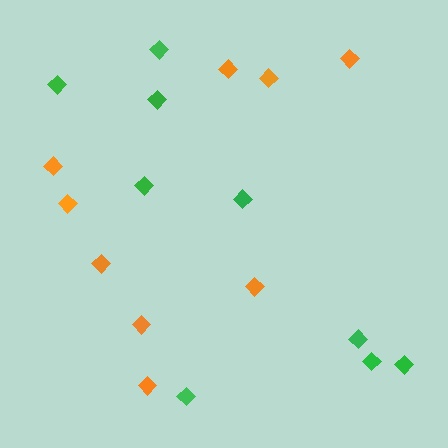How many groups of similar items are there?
There are 2 groups: one group of orange diamonds (9) and one group of green diamonds (9).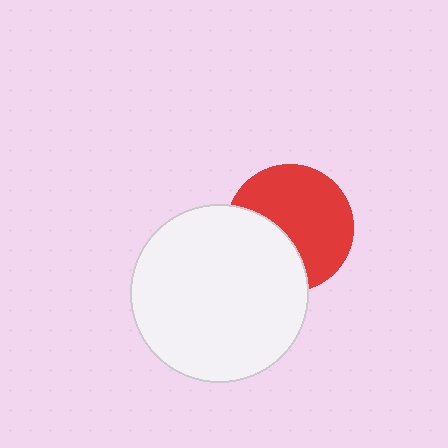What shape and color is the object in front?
The object in front is a white circle.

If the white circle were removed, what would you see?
You would see the complete red circle.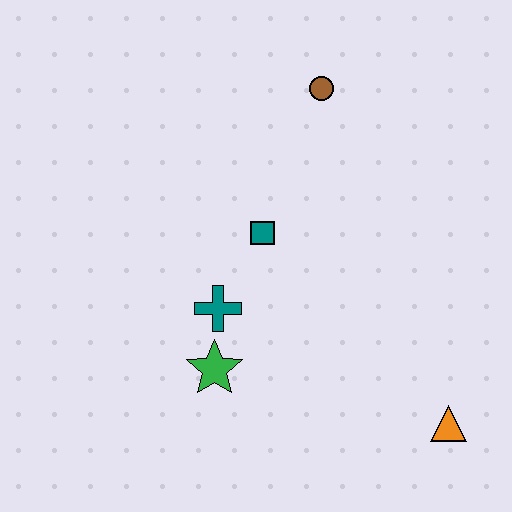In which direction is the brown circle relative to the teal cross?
The brown circle is above the teal cross.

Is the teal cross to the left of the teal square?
Yes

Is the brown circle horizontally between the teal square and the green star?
No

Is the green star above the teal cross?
No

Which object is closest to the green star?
The teal cross is closest to the green star.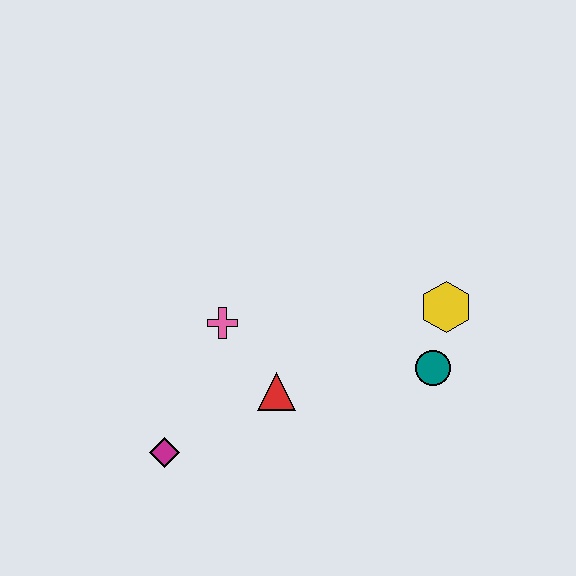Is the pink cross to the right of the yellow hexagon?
No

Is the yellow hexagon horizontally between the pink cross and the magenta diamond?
No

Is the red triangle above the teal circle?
No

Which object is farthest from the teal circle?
The magenta diamond is farthest from the teal circle.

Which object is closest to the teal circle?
The yellow hexagon is closest to the teal circle.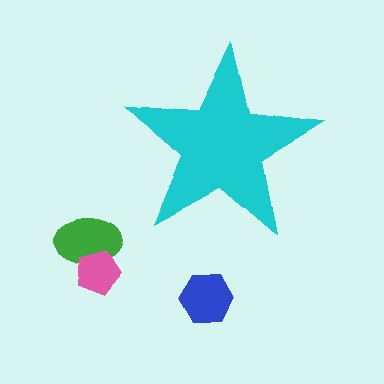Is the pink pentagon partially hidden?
No, the pink pentagon is fully visible.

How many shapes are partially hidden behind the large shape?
0 shapes are partially hidden.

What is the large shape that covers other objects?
A cyan star.